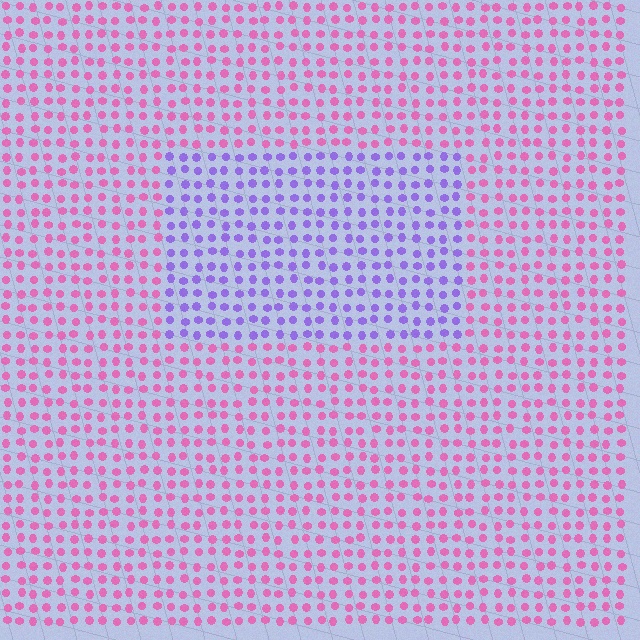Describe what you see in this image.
The image is filled with small pink elements in a uniform arrangement. A rectangle-shaped region is visible where the elements are tinted to a slightly different hue, forming a subtle color boundary.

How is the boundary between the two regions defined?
The boundary is defined purely by a slight shift in hue (about 60 degrees). Spacing, size, and orientation are identical on both sides.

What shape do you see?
I see a rectangle.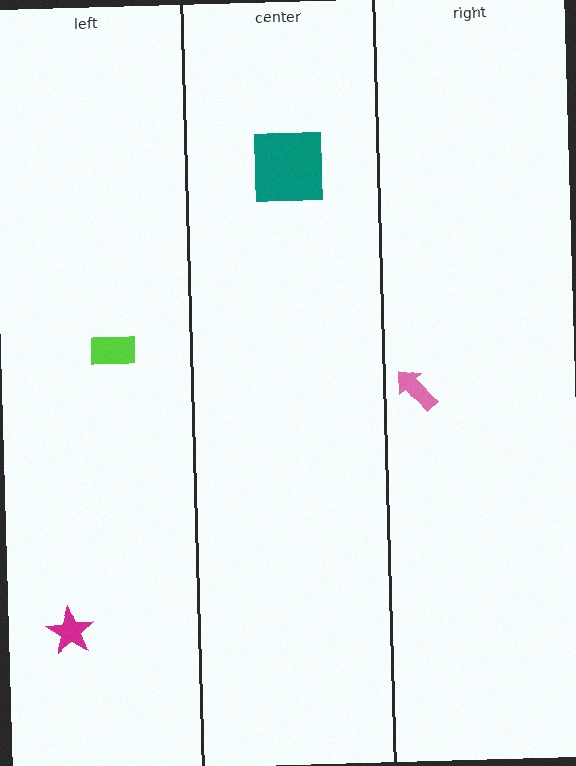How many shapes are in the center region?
1.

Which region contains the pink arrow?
The right region.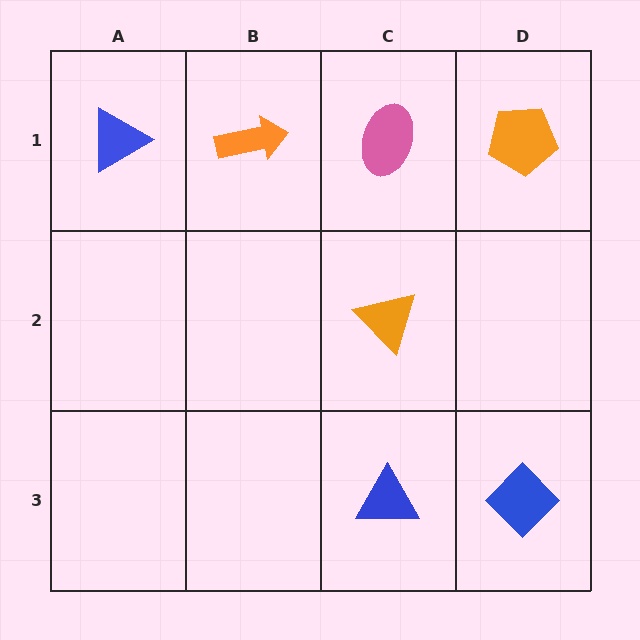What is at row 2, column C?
An orange triangle.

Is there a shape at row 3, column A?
No, that cell is empty.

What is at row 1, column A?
A blue triangle.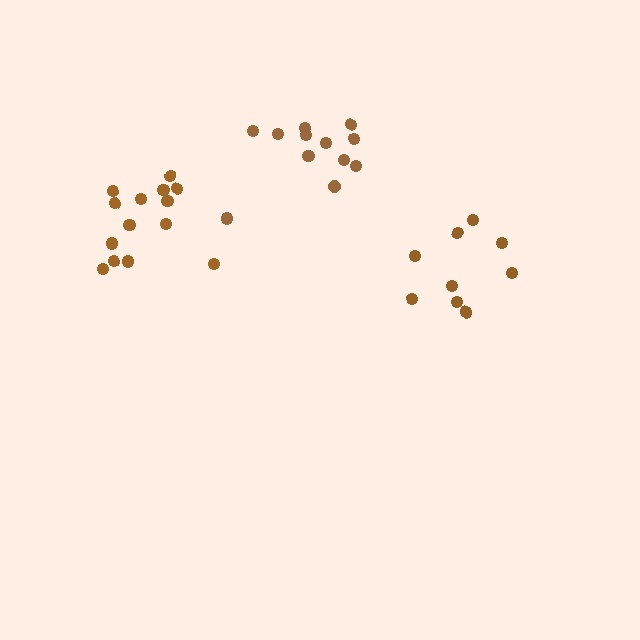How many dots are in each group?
Group 1: 9 dots, Group 2: 14 dots, Group 3: 12 dots (35 total).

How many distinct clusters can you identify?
There are 3 distinct clusters.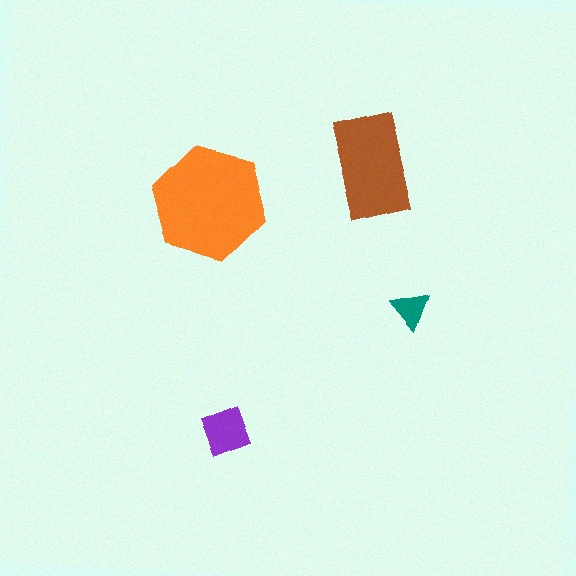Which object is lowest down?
The purple square is bottommost.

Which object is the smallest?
The teal triangle.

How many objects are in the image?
There are 4 objects in the image.